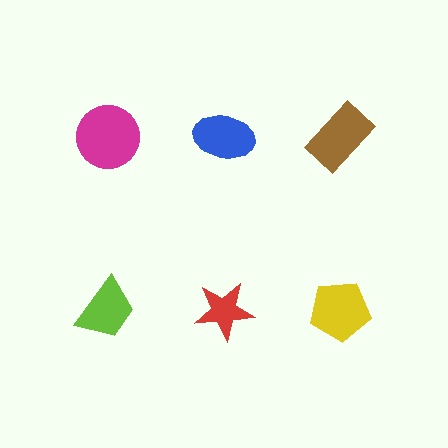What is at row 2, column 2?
A red star.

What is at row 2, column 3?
A yellow pentagon.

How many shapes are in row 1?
3 shapes.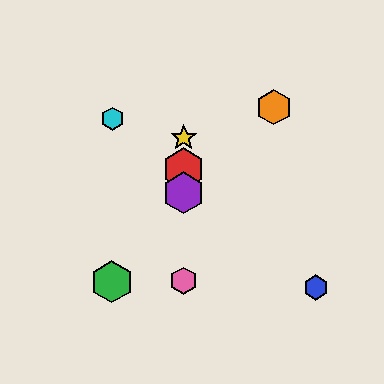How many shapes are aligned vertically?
4 shapes (the red hexagon, the yellow star, the purple hexagon, the pink hexagon) are aligned vertically.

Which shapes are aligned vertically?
The red hexagon, the yellow star, the purple hexagon, the pink hexagon are aligned vertically.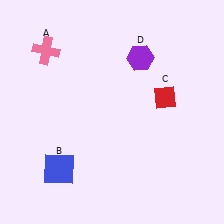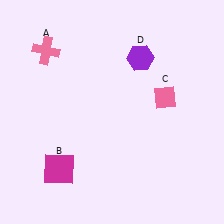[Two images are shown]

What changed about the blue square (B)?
In Image 1, B is blue. In Image 2, it changed to magenta.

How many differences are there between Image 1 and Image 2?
There are 2 differences between the two images.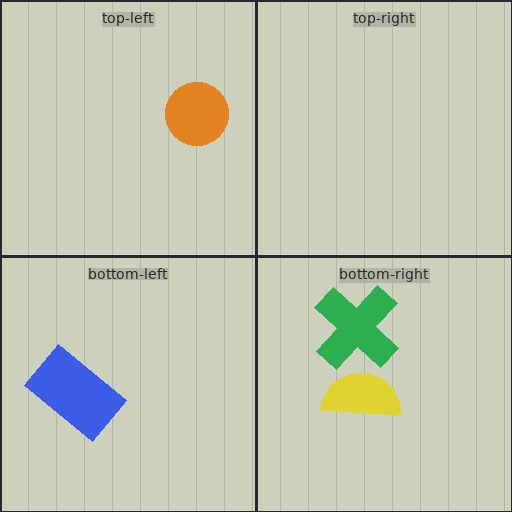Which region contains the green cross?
The bottom-right region.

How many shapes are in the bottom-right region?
2.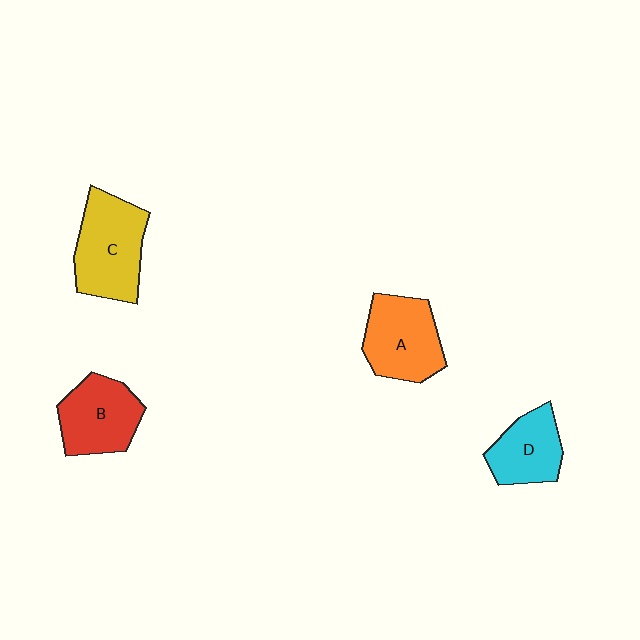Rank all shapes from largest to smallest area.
From largest to smallest: C (yellow), A (orange), B (red), D (cyan).